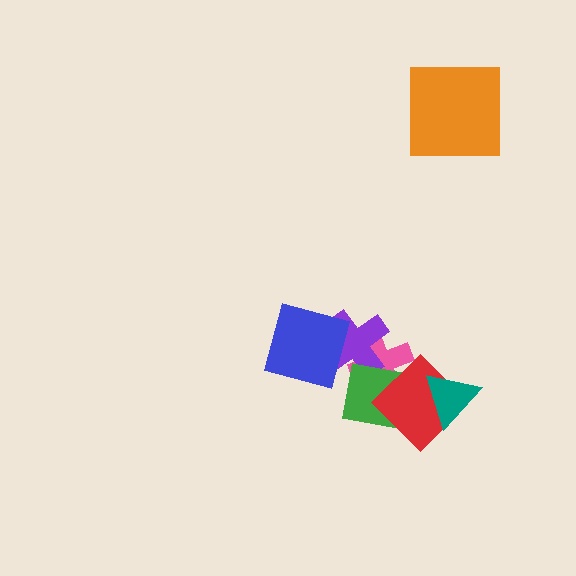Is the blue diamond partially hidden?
No, no other shape covers it.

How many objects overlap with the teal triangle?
1 object overlaps with the teal triangle.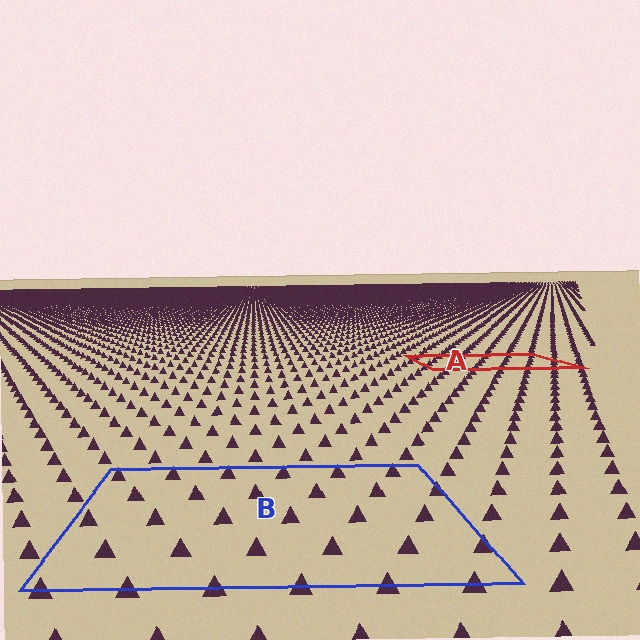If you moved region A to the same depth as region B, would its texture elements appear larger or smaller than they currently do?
They would appear larger. At a closer depth, the same texture elements are projected at a bigger on-screen size.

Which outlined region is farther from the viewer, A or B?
Region A is farther from the viewer — the texture elements inside it appear smaller and more densely packed.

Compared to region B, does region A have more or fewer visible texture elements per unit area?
Region A has more texture elements per unit area — they are packed more densely because it is farther away.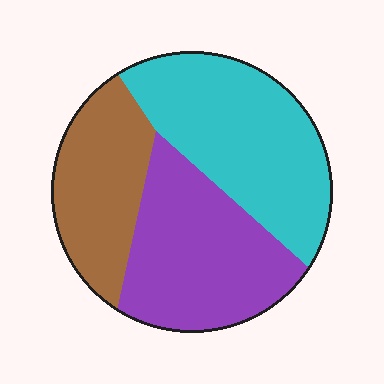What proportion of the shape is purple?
Purple takes up about three eighths (3/8) of the shape.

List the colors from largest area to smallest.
From largest to smallest: cyan, purple, brown.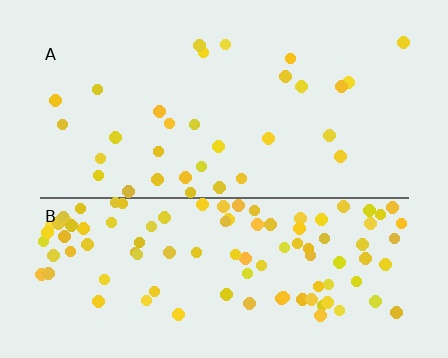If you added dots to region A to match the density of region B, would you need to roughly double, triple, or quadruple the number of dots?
Approximately triple.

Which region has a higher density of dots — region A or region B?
B (the bottom).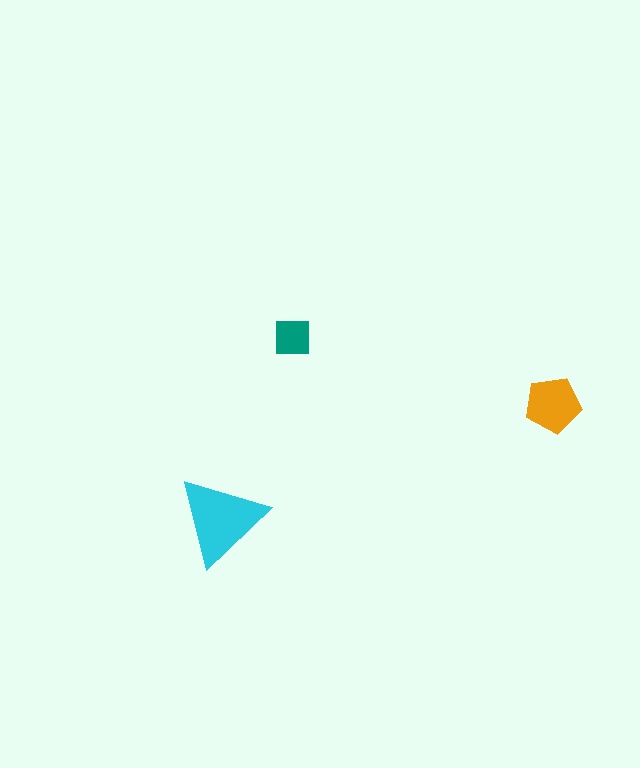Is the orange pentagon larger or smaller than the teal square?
Larger.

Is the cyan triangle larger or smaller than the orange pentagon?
Larger.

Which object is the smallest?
The teal square.